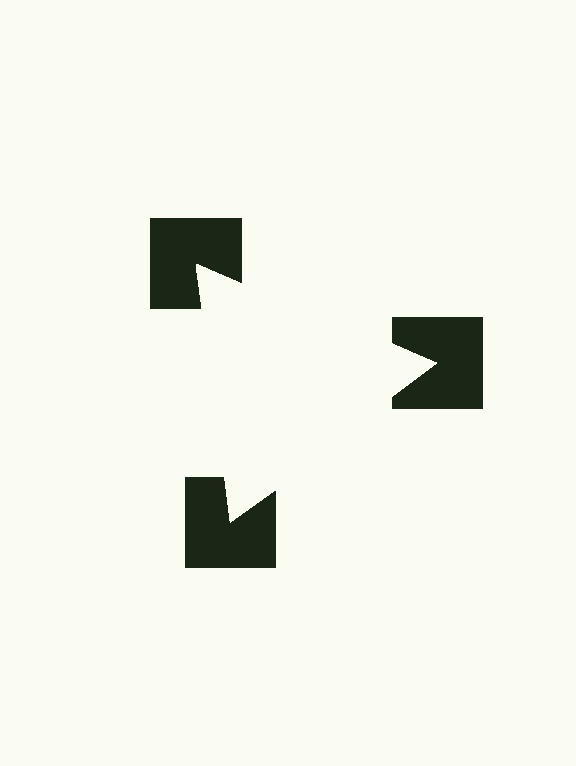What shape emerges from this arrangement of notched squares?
An illusory triangle — its edges are inferred from the aligned wedge cuts in the notched squares, not physically drawn.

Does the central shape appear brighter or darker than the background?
It typically appears slightly brighter than the background, even though no actual brightness change is drawn.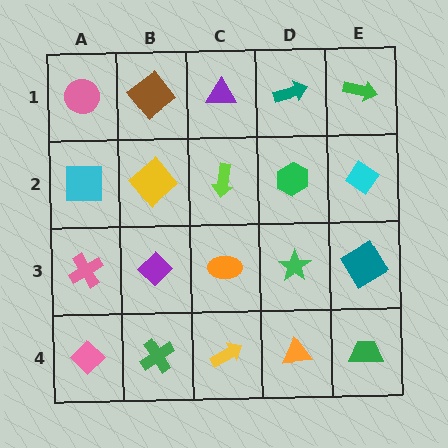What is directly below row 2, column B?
A purple diamond.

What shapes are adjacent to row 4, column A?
A pink cross (row 3, column A), a green cross (row 4, column B).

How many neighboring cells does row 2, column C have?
4.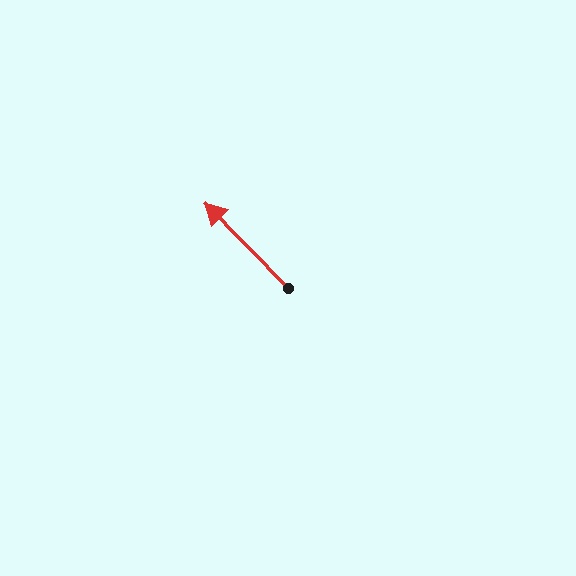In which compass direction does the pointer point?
Northwest.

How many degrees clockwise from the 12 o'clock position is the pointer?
Approximately 316 degrees.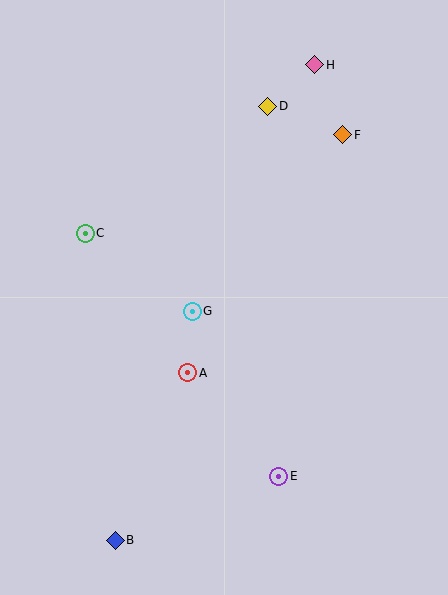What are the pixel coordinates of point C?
Point C is at (85, 233).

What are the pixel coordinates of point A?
Point A is at (188, 373).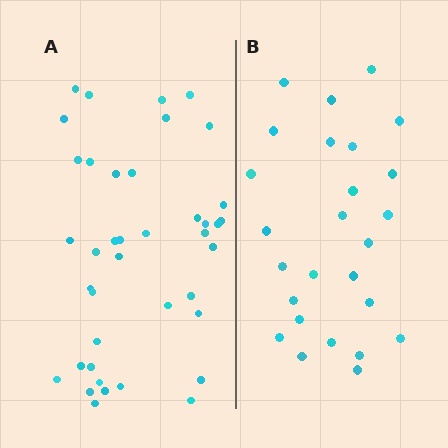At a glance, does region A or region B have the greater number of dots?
Region A (the left region) has more dots.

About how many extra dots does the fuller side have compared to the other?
Region A has approximately 15 more dots than region B.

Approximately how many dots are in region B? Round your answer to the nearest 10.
About 30 dots. (The exact count is 26, which rounds to 30.)